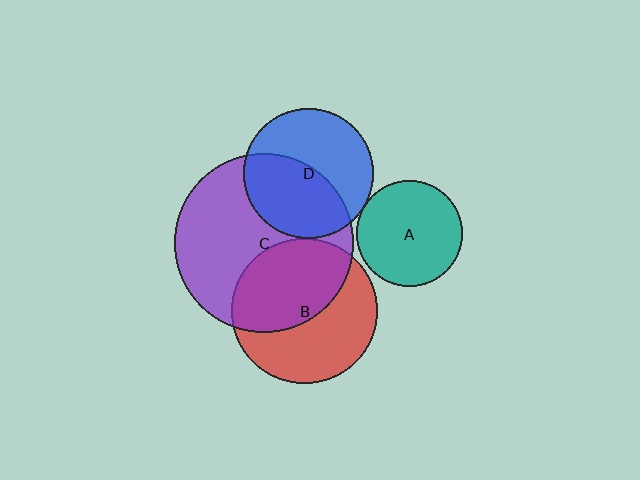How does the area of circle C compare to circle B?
Approximately 1.5 times.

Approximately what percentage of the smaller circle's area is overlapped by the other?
Approximately 5%.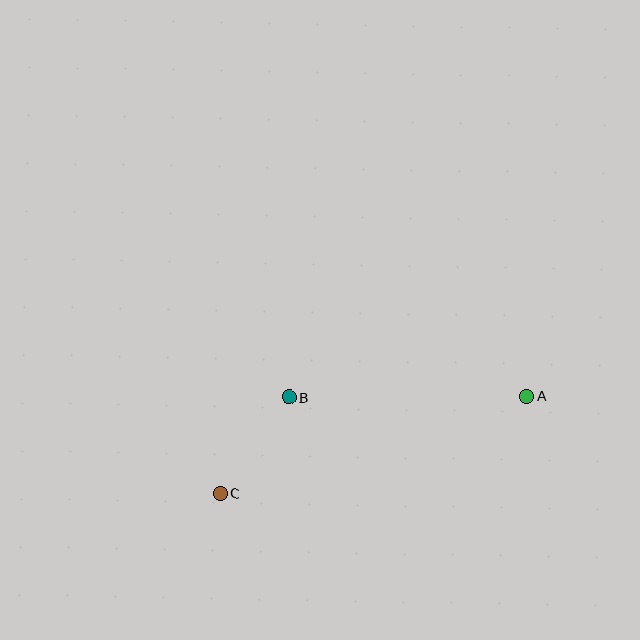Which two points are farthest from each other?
Points A and C are farthest from each other.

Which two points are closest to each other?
Points B and C are closest to each other.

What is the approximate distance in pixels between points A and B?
The distance between A and B is approximately 238 pixels.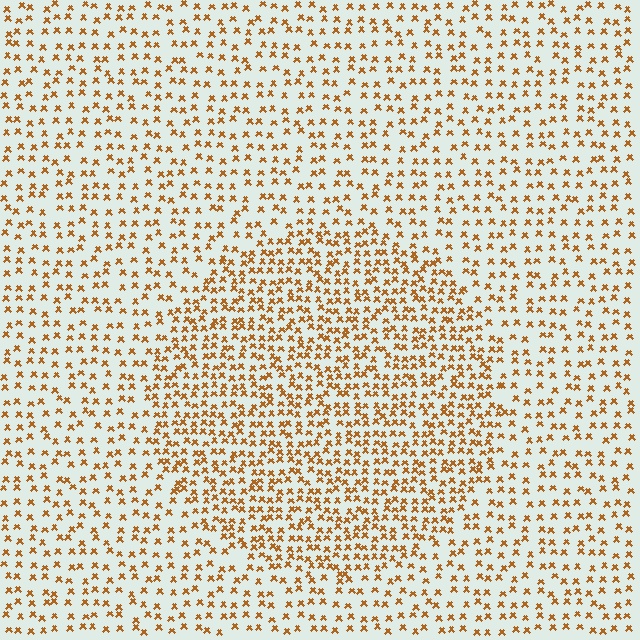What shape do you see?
I see a circle.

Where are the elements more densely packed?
The elements are more densely packed inside the circle boundary.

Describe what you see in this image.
The image contains small brown elements arranged at two different densities. A circle-shaped region is visible where the elements are more densely packed than the surrounding area.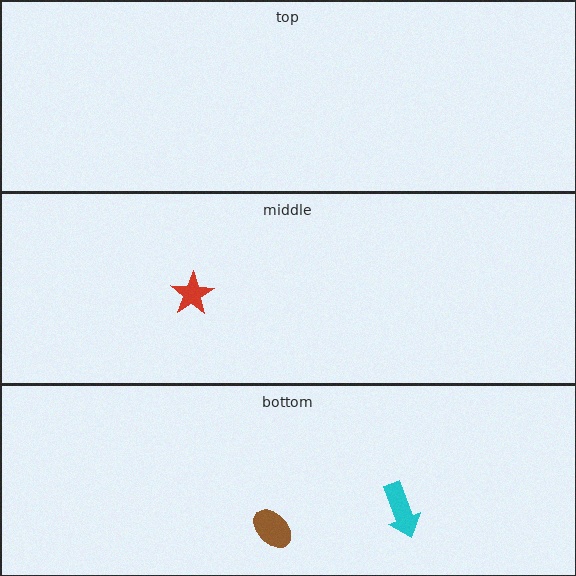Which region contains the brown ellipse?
The bottom region.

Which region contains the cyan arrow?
The bottom region.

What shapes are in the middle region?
The red star.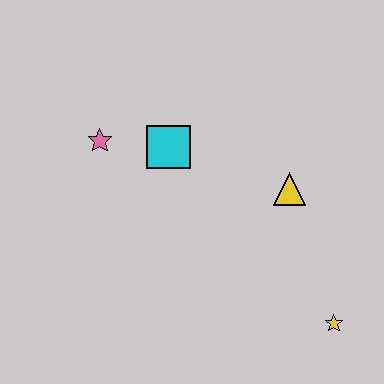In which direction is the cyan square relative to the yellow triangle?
The cyan square is to the left of the yellow triangle.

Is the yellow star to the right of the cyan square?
Yes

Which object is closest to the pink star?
The cyan square is closest to the pink star.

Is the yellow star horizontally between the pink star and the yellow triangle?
No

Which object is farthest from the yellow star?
The pink star is farthest from the yellow star.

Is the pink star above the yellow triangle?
Yes